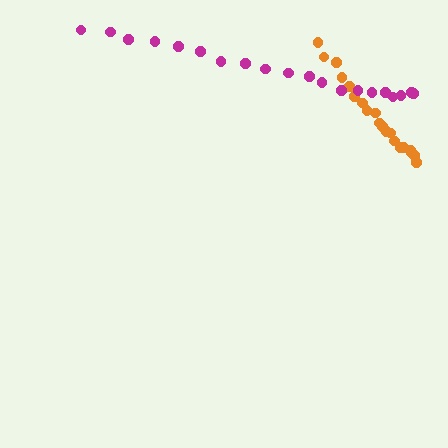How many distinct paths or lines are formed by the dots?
There are 2 distinct paths.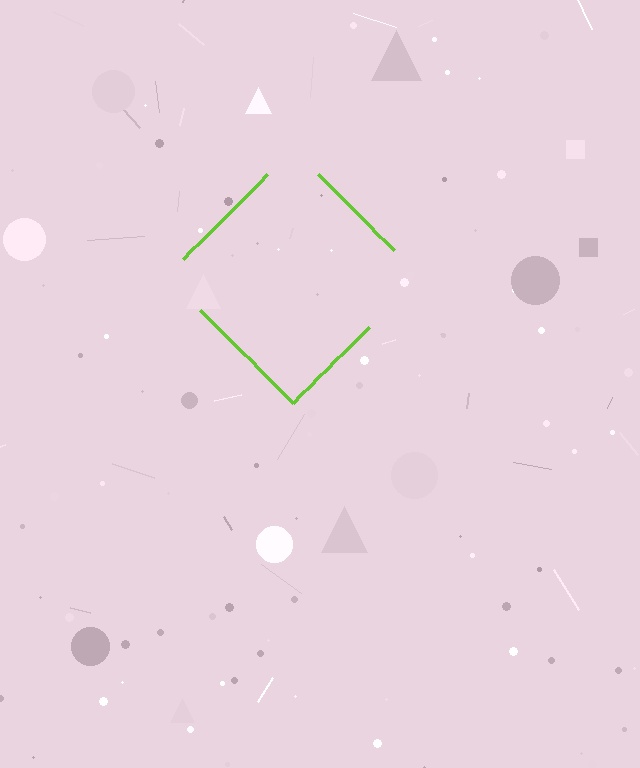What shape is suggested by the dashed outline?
The dashed outline suggests a diamond.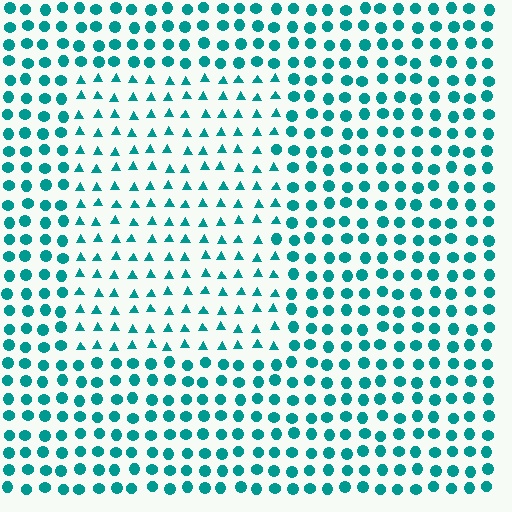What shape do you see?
I see a rectangle.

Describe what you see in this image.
The image is filled with small teal elements arranged in a uniform grid. A rectangle-shaped region contains triangles, while the surrounding area contains circles. The boundary is defined purely by the change in element shape.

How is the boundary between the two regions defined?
The boundary is defined by a change in element shape: triangles inside vs. circles outside. All elements share the same color and spacing.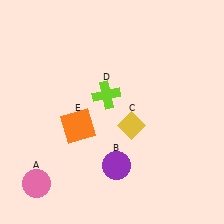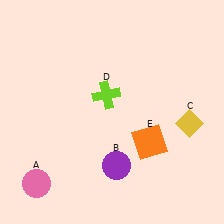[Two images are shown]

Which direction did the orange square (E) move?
The orange square (E) moved right.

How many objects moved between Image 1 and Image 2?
2 objects moved between the two images.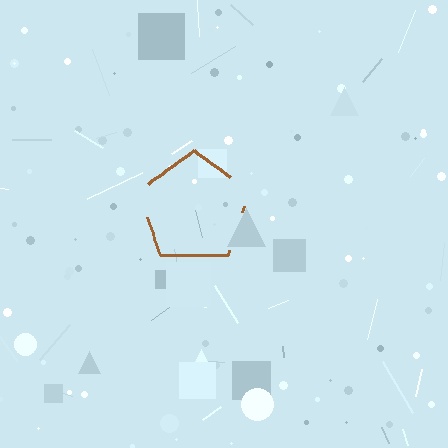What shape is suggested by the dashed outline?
The dashed outline suggests a pentagon.